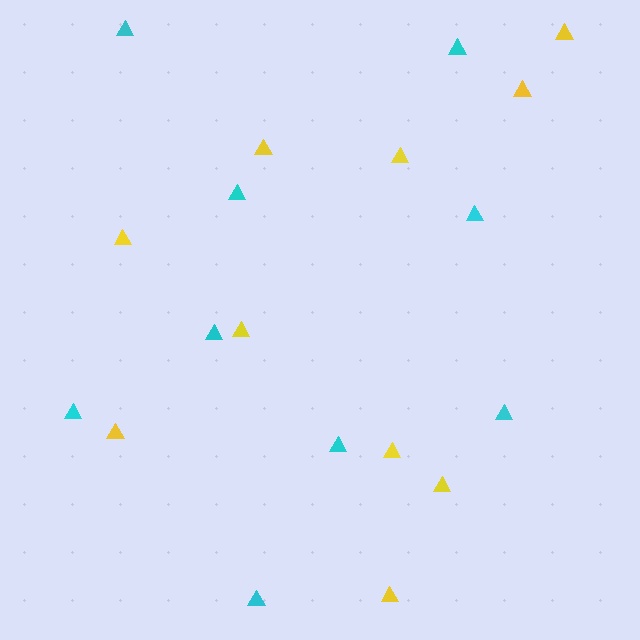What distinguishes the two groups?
There are 2 groups: one group of yellow triangles (10) and one group of cyan triangles (9).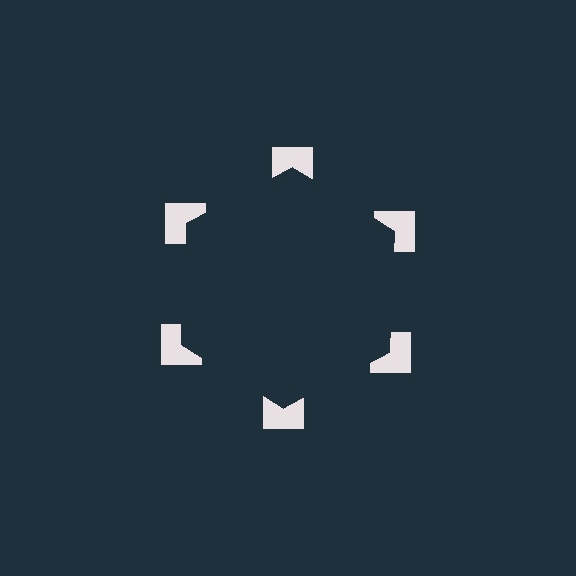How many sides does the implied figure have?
6 sides.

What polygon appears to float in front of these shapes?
An illusory hexagon — its edges are inferred from the aligned wedge cuts in the notched squares, not physically drawn.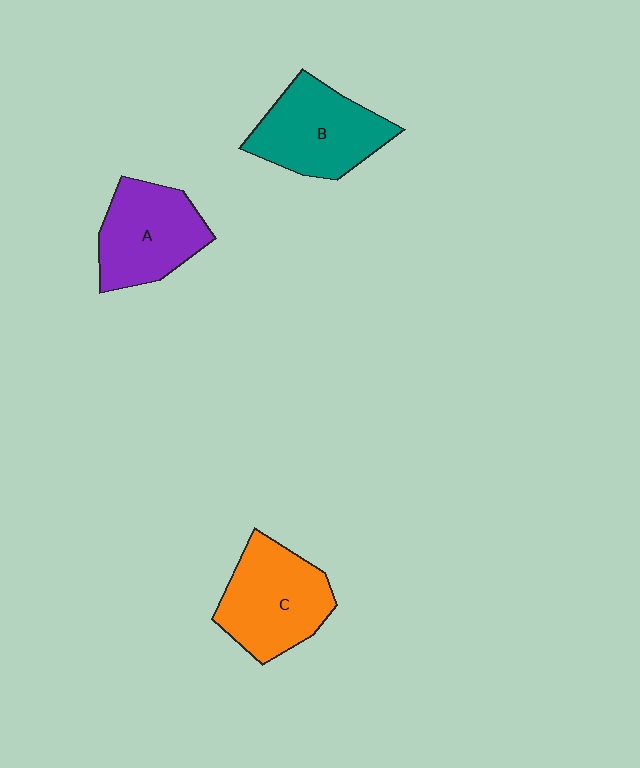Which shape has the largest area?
Shape C (orange).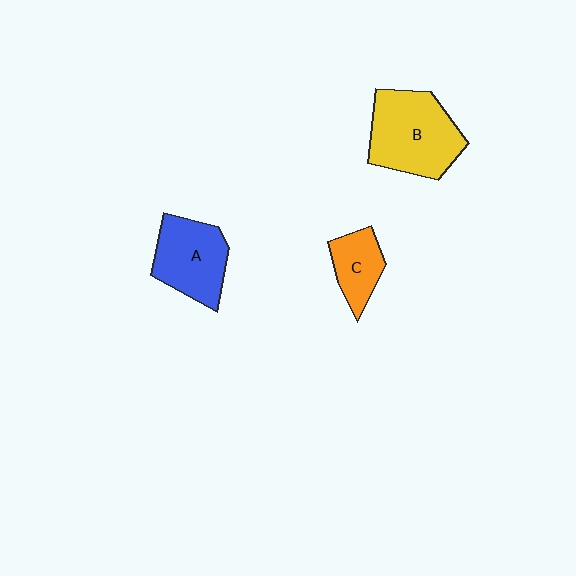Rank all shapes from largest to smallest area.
From largest to smallest: B (yellow), A (blue), C (orange).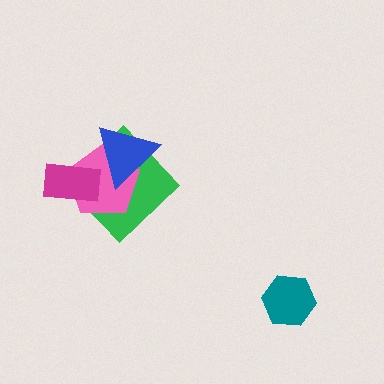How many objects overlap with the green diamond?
3 objects overlap with the green diamond.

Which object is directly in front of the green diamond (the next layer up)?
The pink pentagon is directly in front of the green diamond.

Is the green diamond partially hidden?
Yes, it is partially covered by another shape.